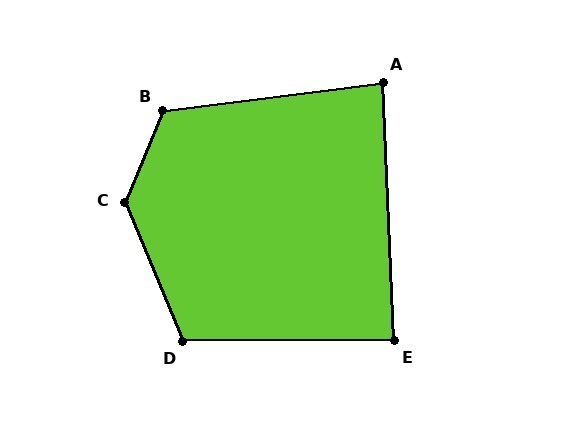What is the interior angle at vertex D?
Approximately 112 degrees (obtuse).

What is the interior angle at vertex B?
Approximately 120 degrees (obtuse).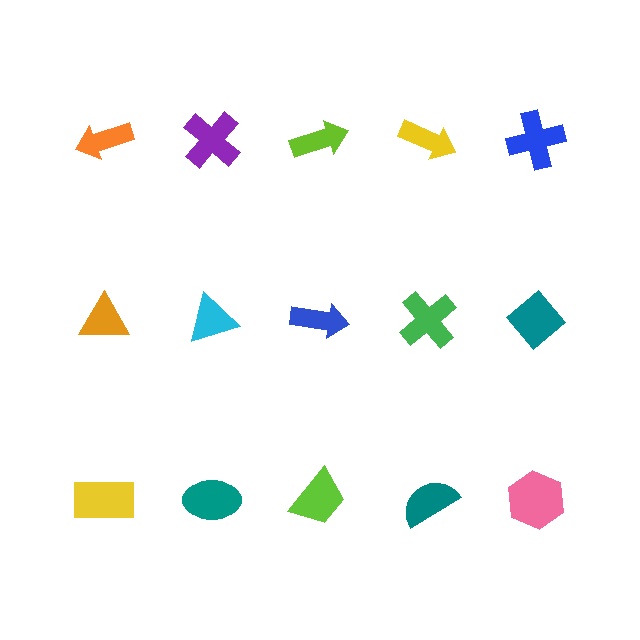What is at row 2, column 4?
A green cross.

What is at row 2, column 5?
A teal diamond.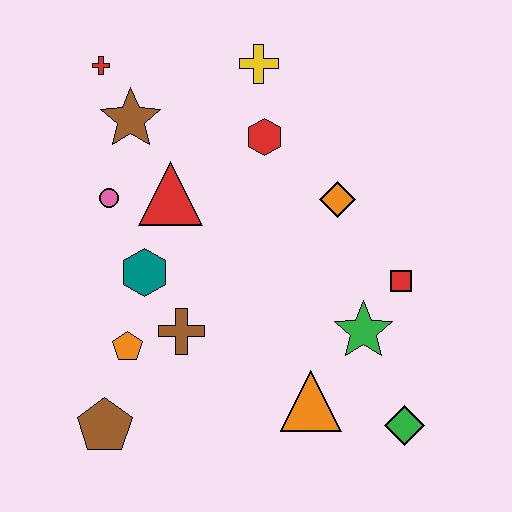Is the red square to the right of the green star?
Yes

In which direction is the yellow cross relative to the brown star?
The yellow cross is to the right of the brown star.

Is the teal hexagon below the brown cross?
No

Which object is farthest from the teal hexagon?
The green diamond is farthest from the teal hexagon.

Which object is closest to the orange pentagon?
The brown cross is closest to the orange pentagon.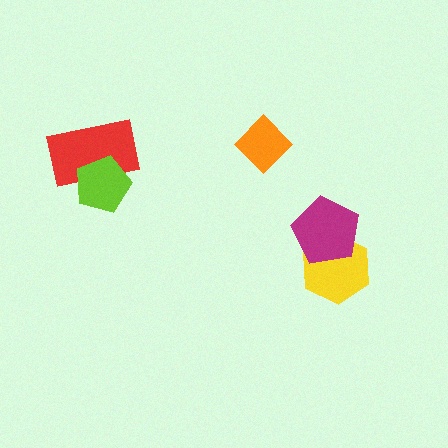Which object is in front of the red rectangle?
The lime pentagon is in front of the red rectangle.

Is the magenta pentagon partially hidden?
No, no other shape covers it.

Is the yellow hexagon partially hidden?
Yes, it is partially covered by another shape.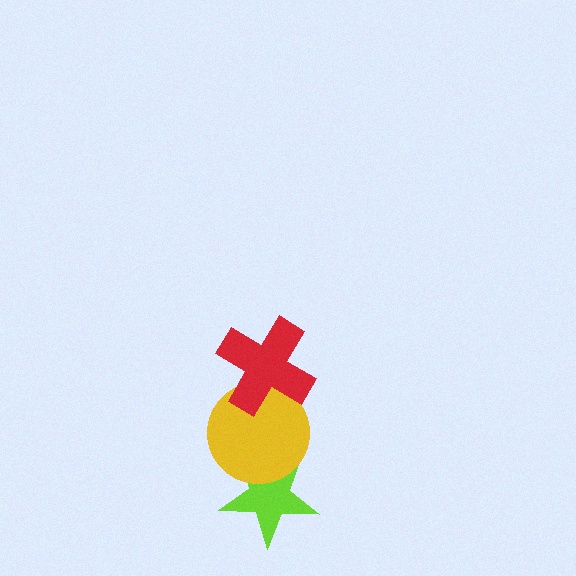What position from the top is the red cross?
The red cross is 1st from the top.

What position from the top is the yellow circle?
The yellow circle is 2nd from the top.